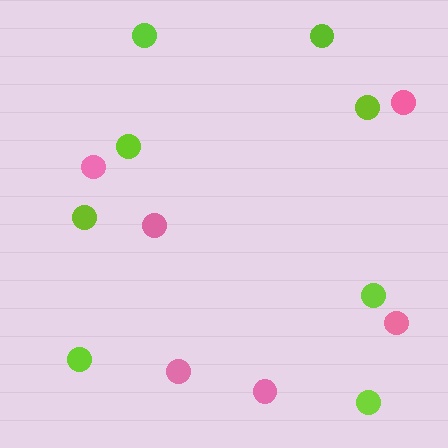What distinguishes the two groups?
There are 2 groups: one group of lime circles (8) and one group of pink circles (6).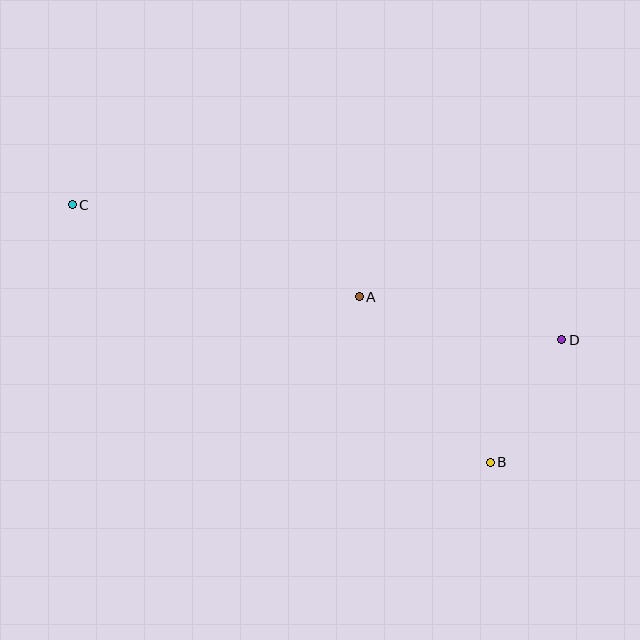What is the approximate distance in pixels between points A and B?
The distance between A and B is approximately 211 pixels.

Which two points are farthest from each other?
Points C and D are farthest from each other.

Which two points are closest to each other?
Points B and D are closest to each other.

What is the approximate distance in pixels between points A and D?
The distance between A and D is approximately 207 pixels.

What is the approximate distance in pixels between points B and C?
The distance between B and C is approximately 491 pixels.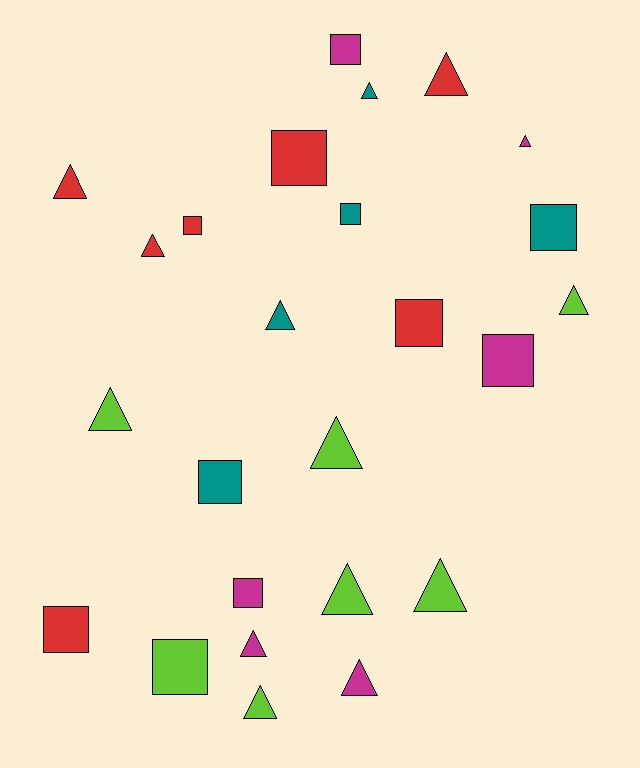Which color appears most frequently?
Lime, with 7 objects.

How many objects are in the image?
There are 25 objects.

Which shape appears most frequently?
Triangle, with 14 objects.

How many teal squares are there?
There are 3 teal squares.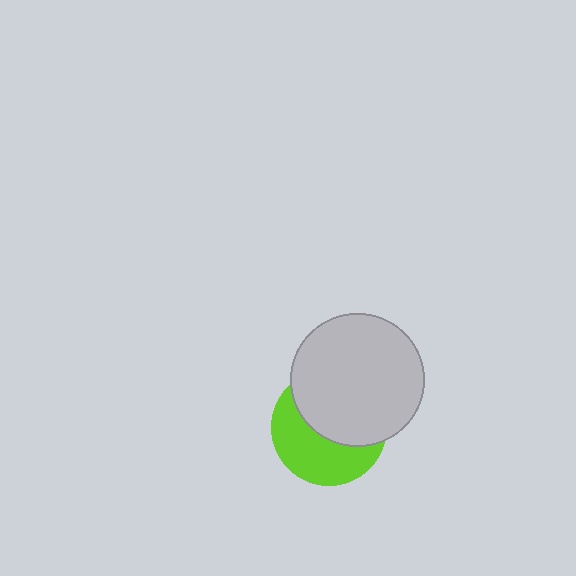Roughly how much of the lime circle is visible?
About half of it is visible (roughly 47%).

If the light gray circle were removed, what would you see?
You would see the complete lime circle.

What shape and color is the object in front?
The object in front is a light gray circle.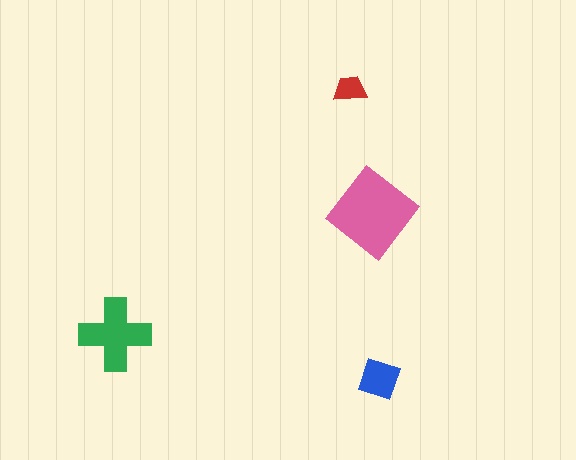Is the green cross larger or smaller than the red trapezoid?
Larger.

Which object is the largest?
The pink diamond.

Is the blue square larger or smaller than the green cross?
Smaller.